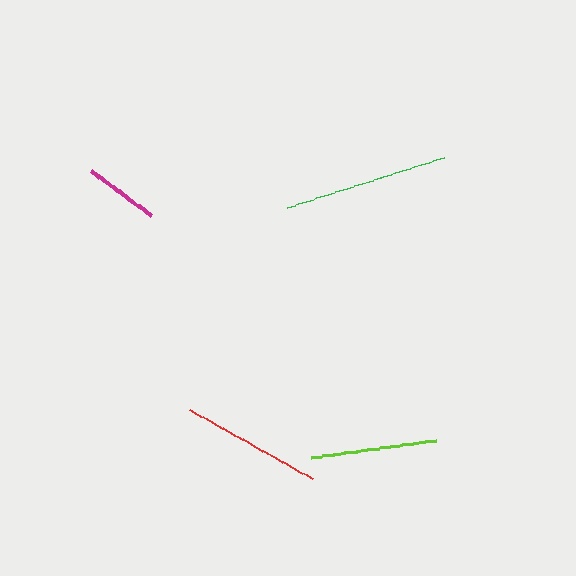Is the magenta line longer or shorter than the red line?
The red line is longer than the magenta line.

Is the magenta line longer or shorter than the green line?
The green line is longer than the magenta line.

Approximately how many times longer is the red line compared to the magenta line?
The red line is approximately 1.9 times the length of the magenta line.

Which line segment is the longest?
The green line is the longest at approximately 164 pixels.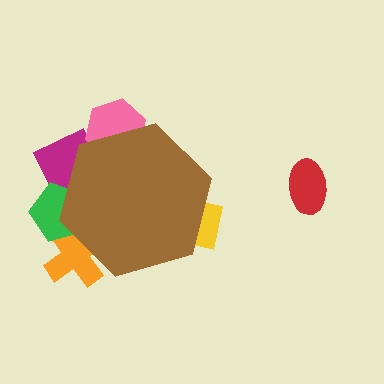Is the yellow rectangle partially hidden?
Yes, the yellow rectangle is partially hidden behind the brown hexagon.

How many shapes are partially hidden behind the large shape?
5 shapes are partially hidden.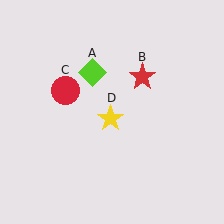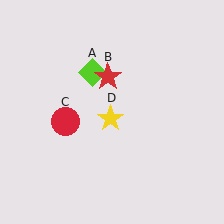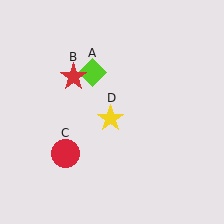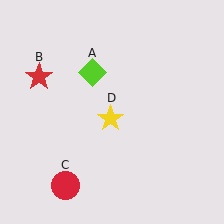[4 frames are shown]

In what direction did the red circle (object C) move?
The red circle (object C) moved down.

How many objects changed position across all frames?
2 objects changed position: red star (object B), red circle (object C).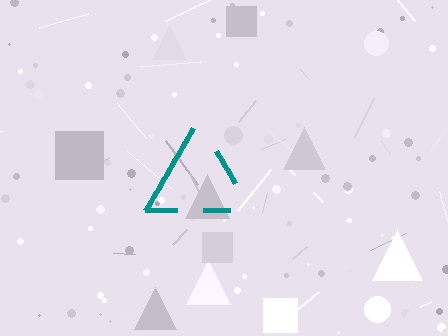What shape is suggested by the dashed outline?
The dashed outline suggests a triangle.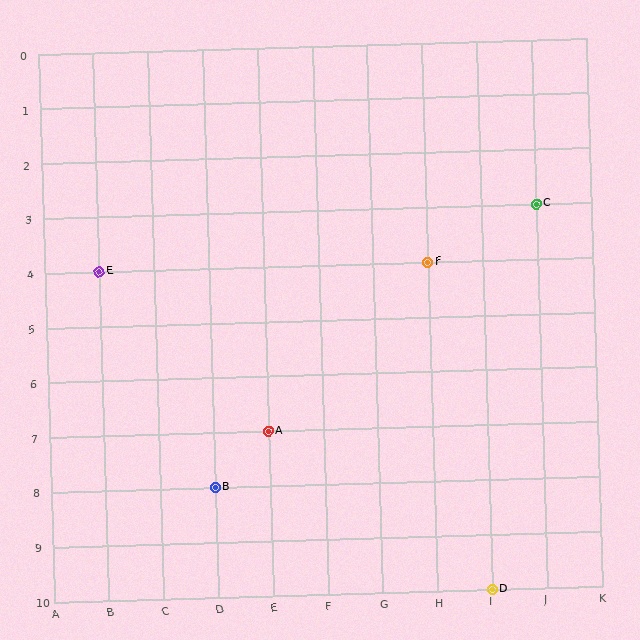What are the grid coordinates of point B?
Point B is at grid coordinates (D, 8).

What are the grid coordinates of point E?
Point E is at grid coordinates (B, 4).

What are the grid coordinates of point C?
Point C is at grid coordinates (J, 3).